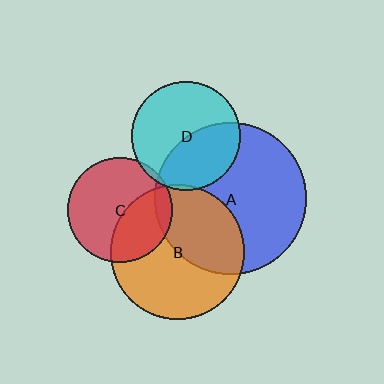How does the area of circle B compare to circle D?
Approximately 1.5 times.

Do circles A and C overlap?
Yes.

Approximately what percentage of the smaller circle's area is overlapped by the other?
Approximately 10%.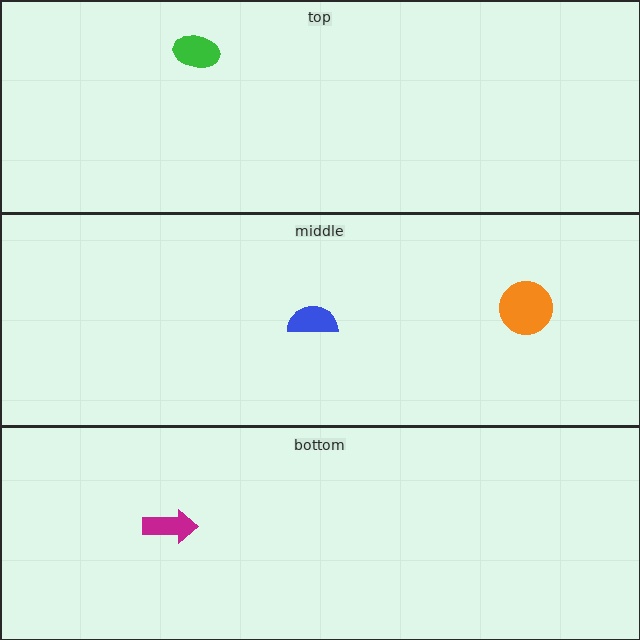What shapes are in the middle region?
The blue semicircle, the orange circle.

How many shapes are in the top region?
1.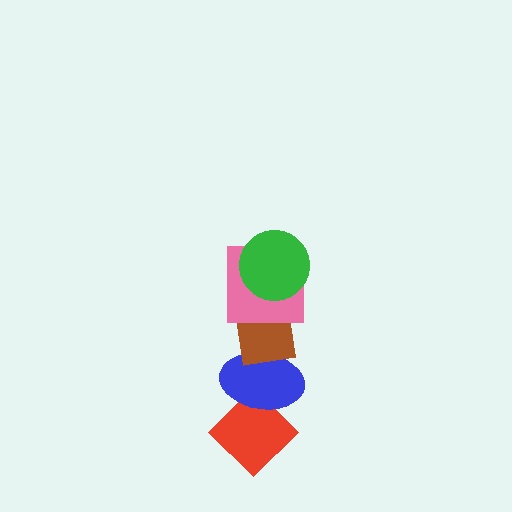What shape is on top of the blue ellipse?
The brown square is on top of the blue ellipse.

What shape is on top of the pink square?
The green circle is on top of the pink square.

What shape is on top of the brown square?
The pink square is on top of the brown square.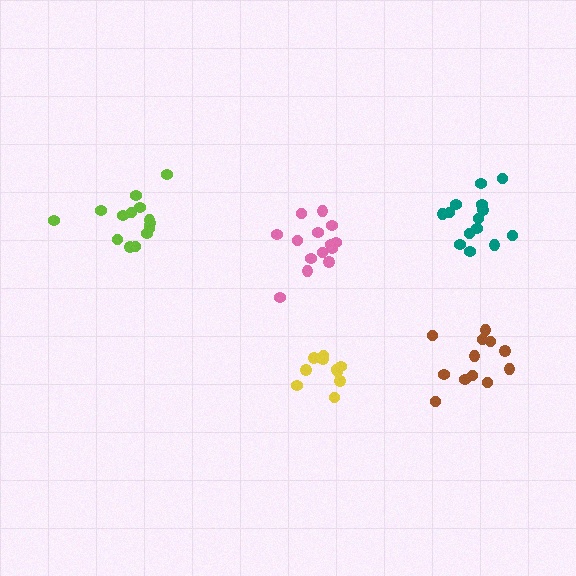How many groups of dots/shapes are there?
There are 5 groups.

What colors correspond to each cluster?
The clusters are colored: lime, teal, yellow, brown, pink.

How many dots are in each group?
Group 1: 15 dots, Group 2: 14 dots, Group 3: 10 dots, Group 4: 12 dots, Group 5: 14 dots (65 total).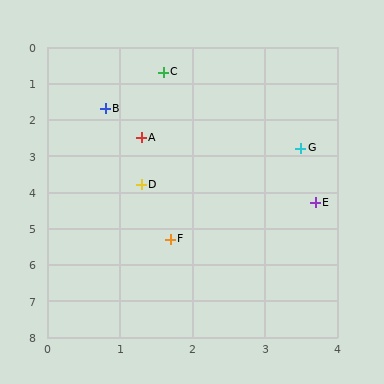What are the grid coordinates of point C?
Point C is at approximately (1.6, 0.7).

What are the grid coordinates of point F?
Point F is at approximately (1.7, 5.3).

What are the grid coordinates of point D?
Point D is at approximately (1.3, 3.8).